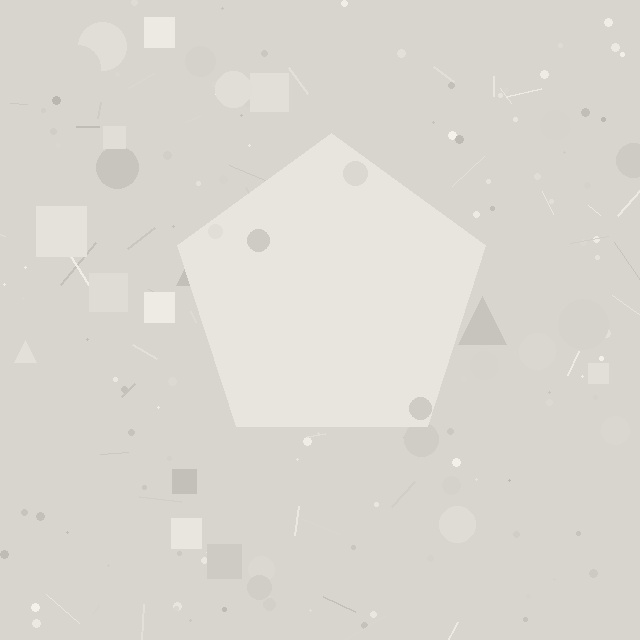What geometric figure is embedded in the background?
A pentagon is embedded in the background.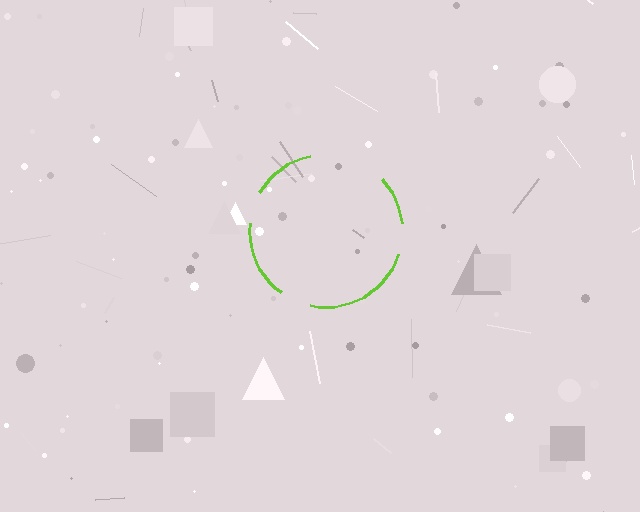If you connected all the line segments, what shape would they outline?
They would outline a circle.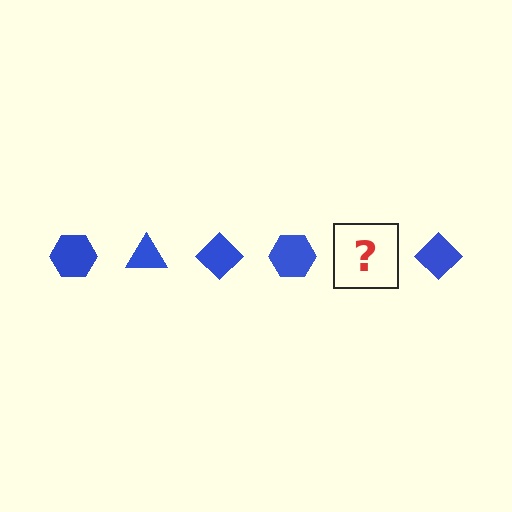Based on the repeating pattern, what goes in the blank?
The blank should be a blue triangle.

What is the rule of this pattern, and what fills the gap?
The rule is that the pattern cycles through hexagon, triangle, diamond shapes in blue. The gap should be filled with a blue triangle.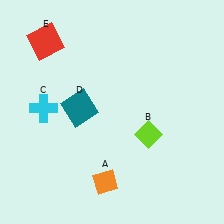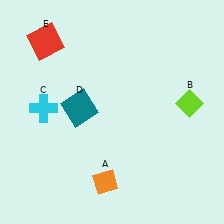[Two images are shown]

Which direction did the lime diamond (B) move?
The lime diamond (B) moved right.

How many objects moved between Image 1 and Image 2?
1 object moved between the two images.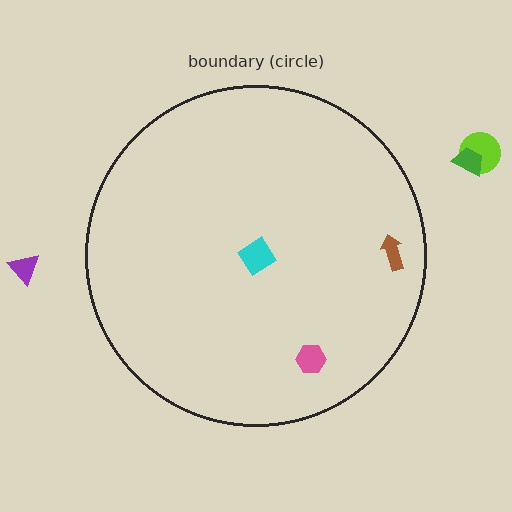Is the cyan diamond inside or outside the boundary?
Inside.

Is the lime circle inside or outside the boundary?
Outside.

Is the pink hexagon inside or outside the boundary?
Inside.